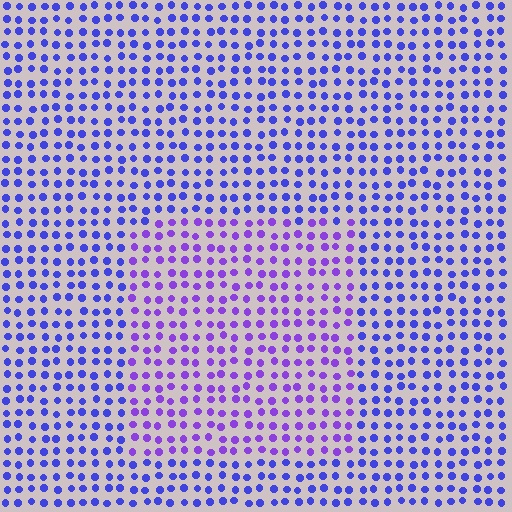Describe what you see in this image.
The image is filled with small blue elements in a uniform arrangement. A rectangle-shaped region is visible where the elements are tinted to a slightly different hue, forming a subtle color boundary.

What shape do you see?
I see a rectangle.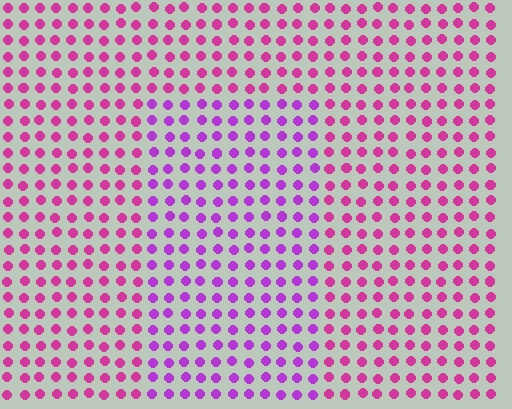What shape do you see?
I see a rectangle.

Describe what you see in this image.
The image is filled with small magenta elements in a uniform arrangement. A rectangle-shaped region is visible where the elements are tinted to a slightly different hue, forming a subtle color boundary.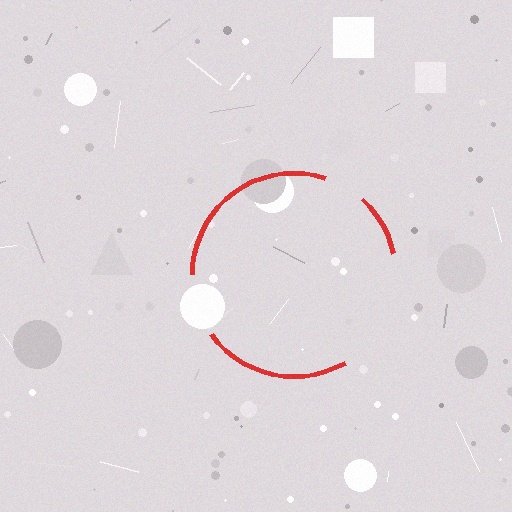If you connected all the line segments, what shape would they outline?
They would outline a circle.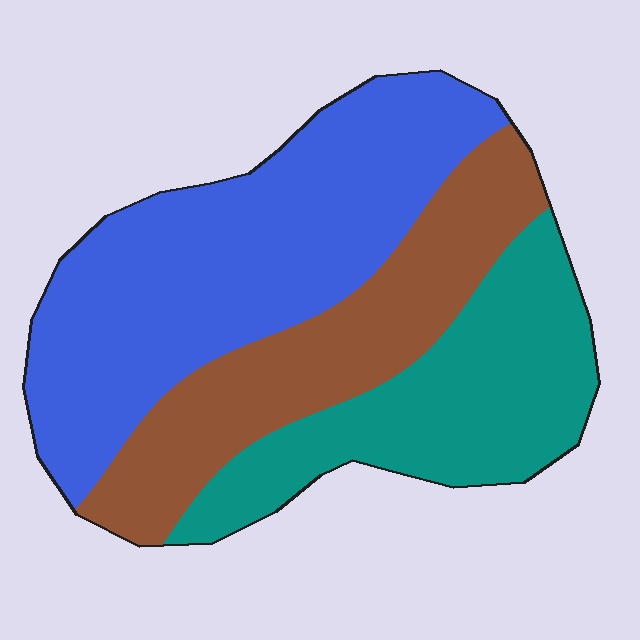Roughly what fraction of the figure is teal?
Teal covers 28% of the figure.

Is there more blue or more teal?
Blue.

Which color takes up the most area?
Blue, at roughly 45%.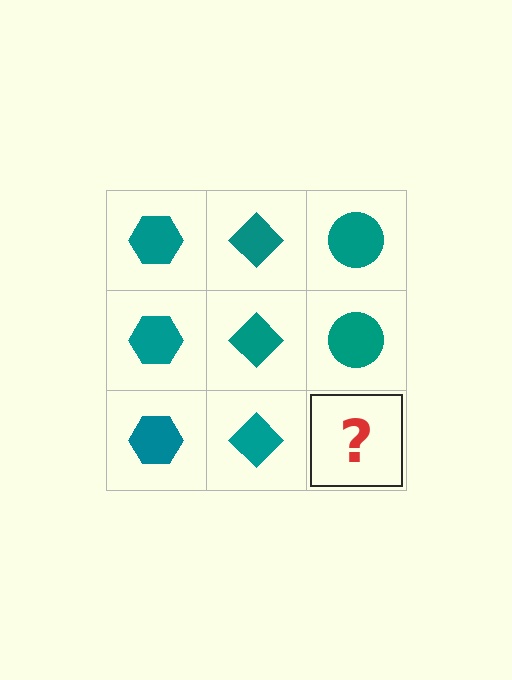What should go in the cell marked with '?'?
The missing cell should contain a teal circle.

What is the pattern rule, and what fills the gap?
The rule is that each column has a consistent shape. The gap should be filled with a teal circle.